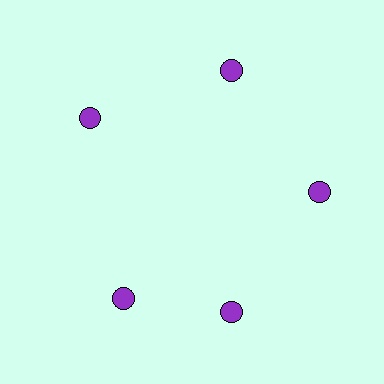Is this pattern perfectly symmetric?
No. The 5 purple circles are arranged in a ring, but one element near the 8 o'clock position is rotated out of alignment along the ring, breaking the 5-fold rotational symmetry.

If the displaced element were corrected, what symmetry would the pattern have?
It would have 5-fold rotational symmetry — the pattern would map onto itself every 72 degrees.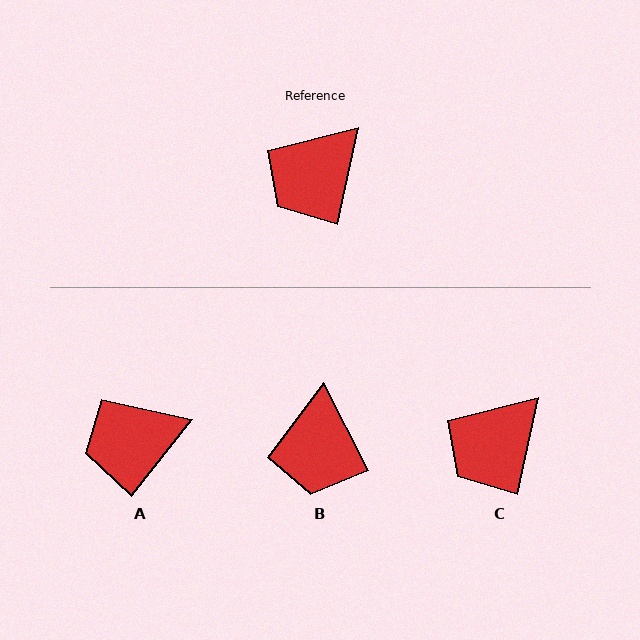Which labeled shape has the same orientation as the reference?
C.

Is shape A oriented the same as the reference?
No, it is off by about 26 degrees.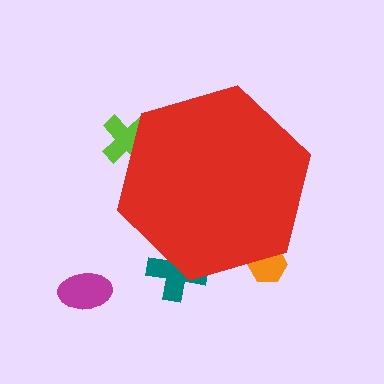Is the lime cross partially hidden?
Yes, the lime cross is partially hidden behind the red hexagon.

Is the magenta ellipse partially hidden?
No, the magenta ellipse is fully visible.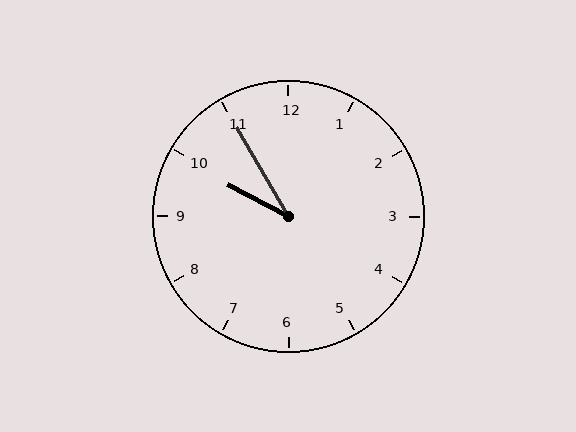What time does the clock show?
9:55.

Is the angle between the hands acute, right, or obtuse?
It is acute.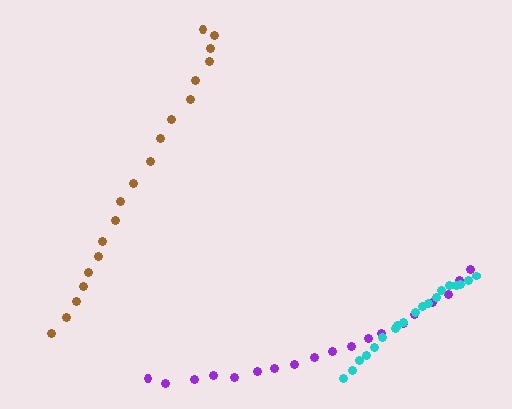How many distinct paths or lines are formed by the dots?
There are 3 distinct paths.